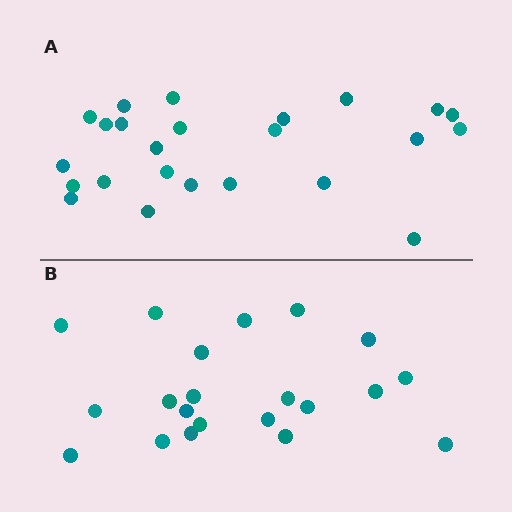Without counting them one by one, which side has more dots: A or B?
Region A (the top region) has more dots.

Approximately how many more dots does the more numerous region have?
Region A has just a few more — roughly 2 or 3 more dots than region B.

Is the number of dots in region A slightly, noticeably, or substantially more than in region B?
Region A has only slightly more — the two regions are fairly close. The ratio is roughly 1.1 to 1.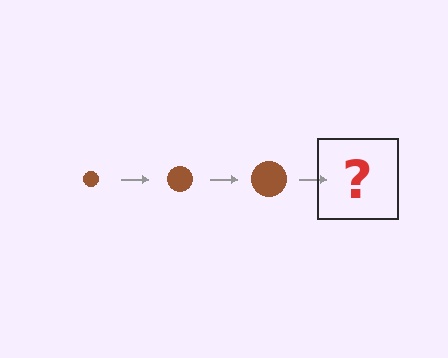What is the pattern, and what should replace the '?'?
The pattern is that the circle gets progressively larger each step. The '?' should be a brown circle, larger than the previous one.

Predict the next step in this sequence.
The next step is a brown circle, larger than the previous one.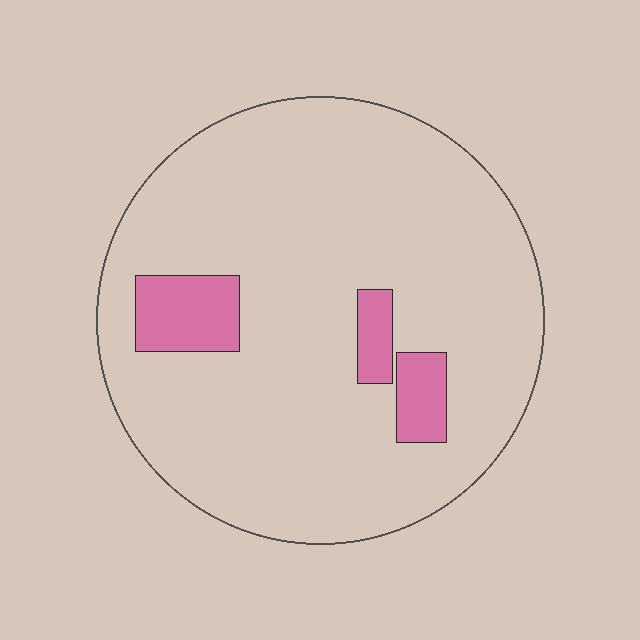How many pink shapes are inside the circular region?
3.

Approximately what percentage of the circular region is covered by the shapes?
Approximately 10%.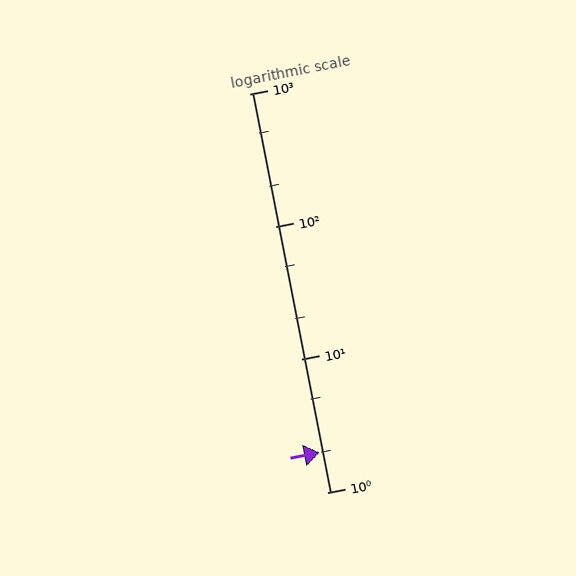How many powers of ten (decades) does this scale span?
The scale spans 3 decades, from 1 to 1000.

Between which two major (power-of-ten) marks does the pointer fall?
The pointer is between 1 and 10.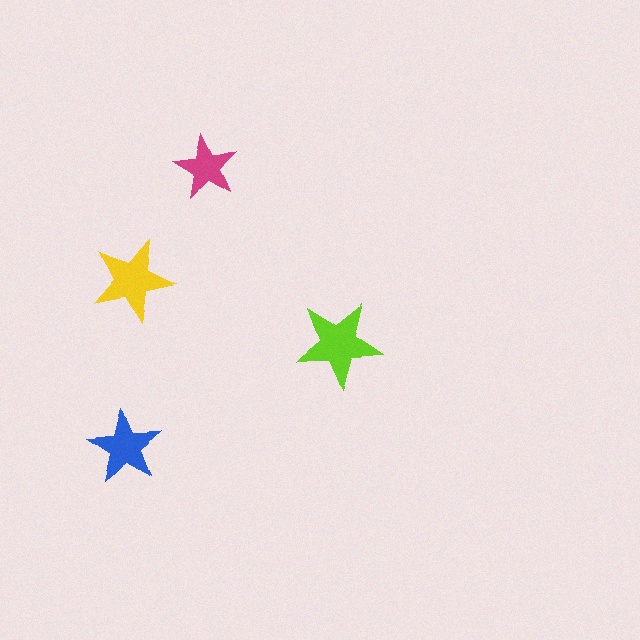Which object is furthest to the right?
The lime star is rightmost.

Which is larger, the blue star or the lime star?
The lime one.